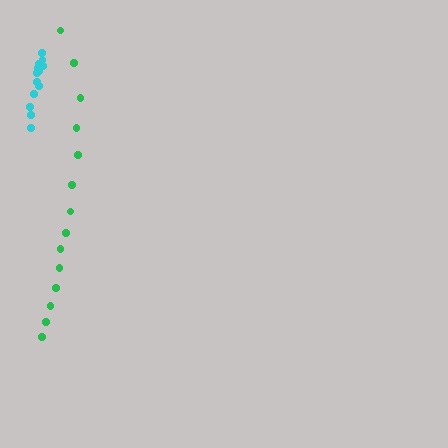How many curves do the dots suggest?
There are 2 distinct paths.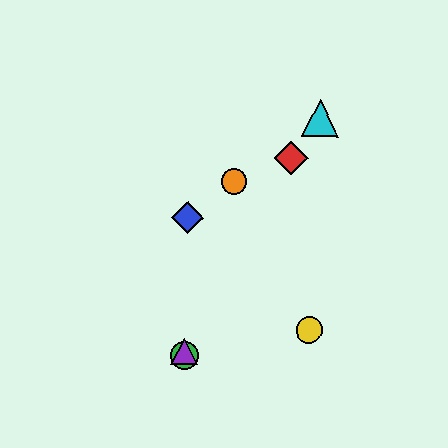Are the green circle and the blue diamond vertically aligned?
Yes, both are at x≈184.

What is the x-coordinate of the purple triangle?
The purple triangle is at x≈184.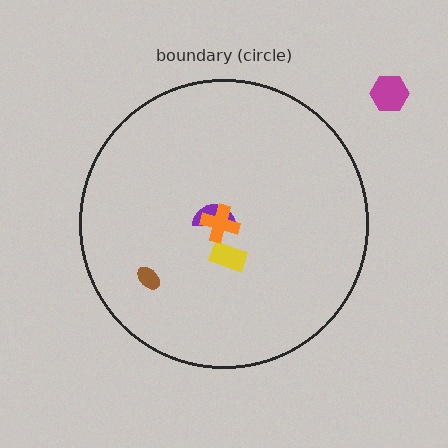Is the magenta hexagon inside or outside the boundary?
Outside.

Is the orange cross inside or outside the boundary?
Inside.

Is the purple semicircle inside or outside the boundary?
Inside.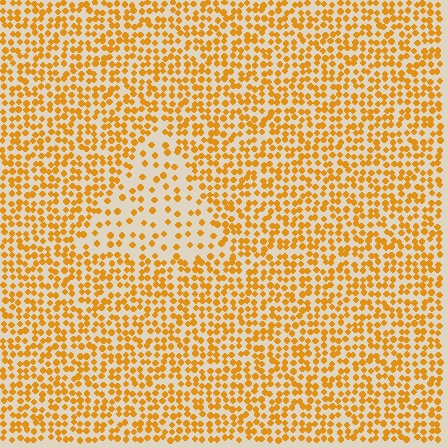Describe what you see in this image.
The image contains small orange elements arranged at two different densities. A triangle-shaped region is visible where the elements are less densely packed than the surrounding area.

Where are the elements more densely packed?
The elements are more densely packed outside the triangle boundary.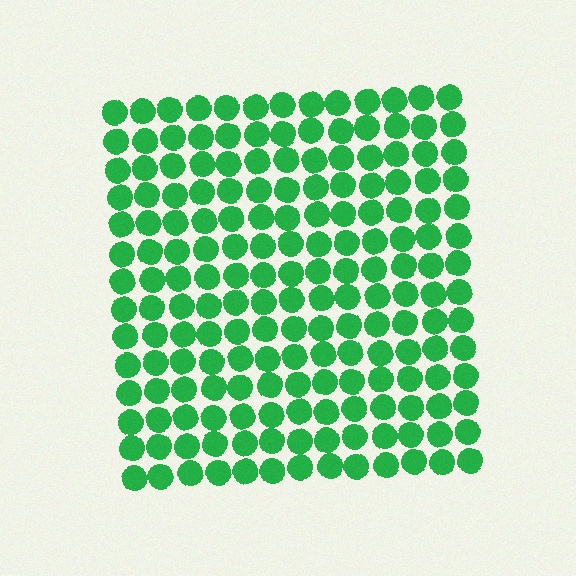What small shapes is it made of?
It is made of small circles.